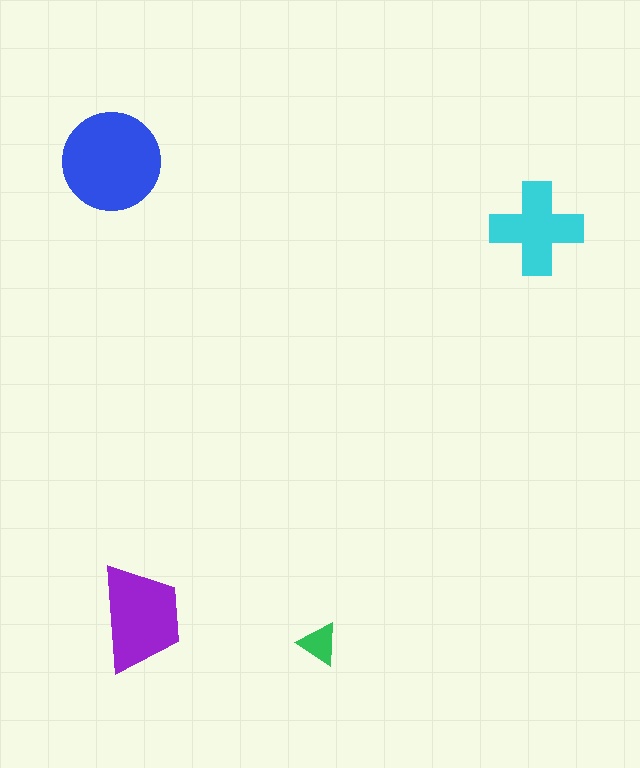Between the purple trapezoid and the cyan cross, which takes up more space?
The purple trapezoid.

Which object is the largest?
The blue circle.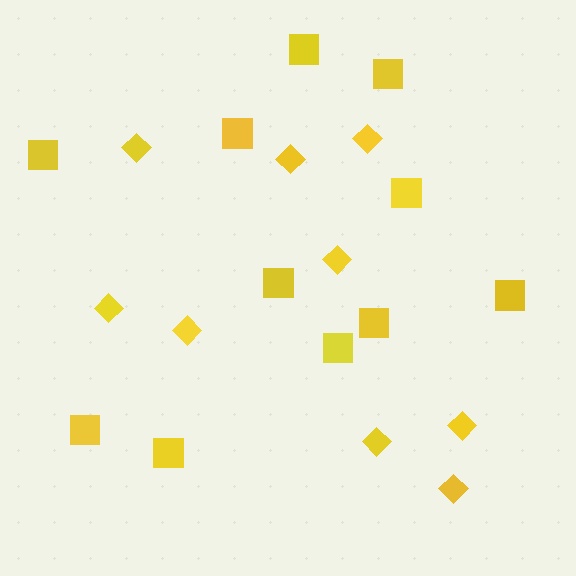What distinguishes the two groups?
There are 2 groups: one group of squares (11) and one group of diamonds (9).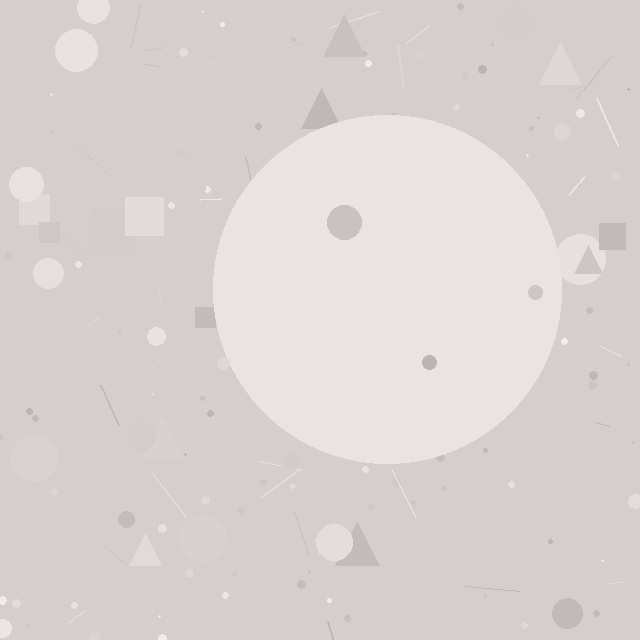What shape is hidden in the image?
A circle is hidden in the image.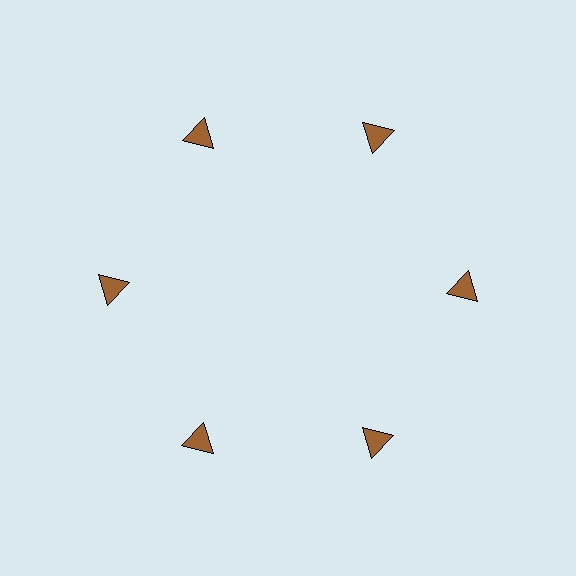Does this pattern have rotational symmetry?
Yes, this pattern has 6-fold rotational symmetry. It looks the same after rotating 60 degrees around the center.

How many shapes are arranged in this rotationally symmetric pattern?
There are 6 shapes, arranged in 6 groups of 1.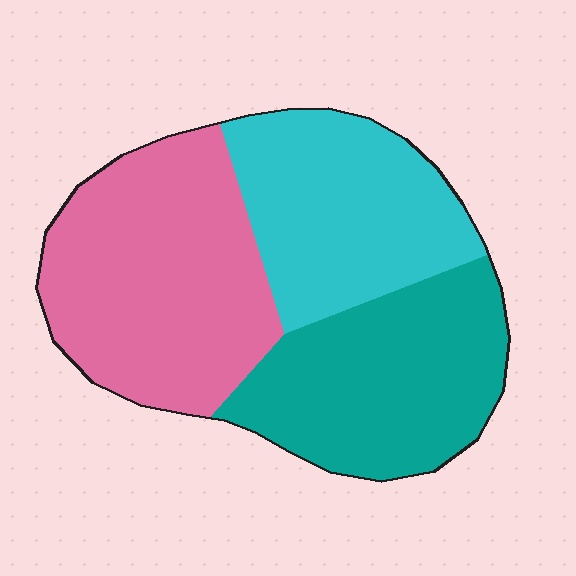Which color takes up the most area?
Pink, at roughly 40%.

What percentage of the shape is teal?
Teal takes up about one third (1/3) of the shape.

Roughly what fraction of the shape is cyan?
Cyan covers 29% of the shape.